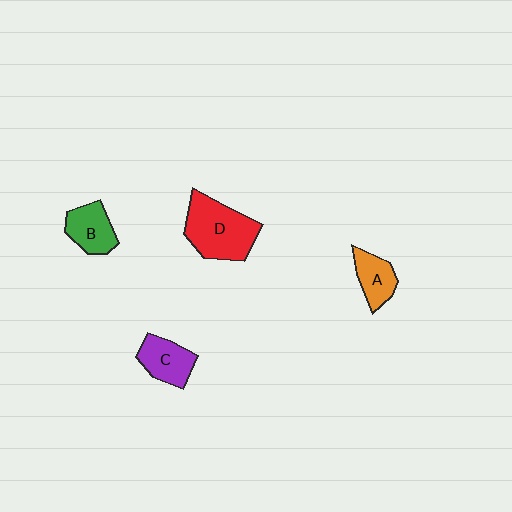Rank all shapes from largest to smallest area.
From largest to smallest: D (red), C (purple), B (green), A (orange).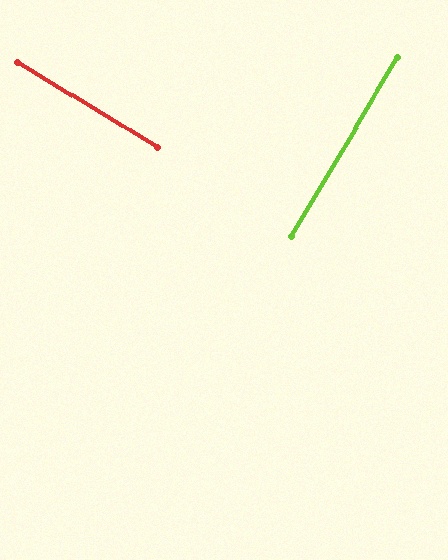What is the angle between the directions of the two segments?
Approximately 89 degrees.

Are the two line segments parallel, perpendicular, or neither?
Perpendicular — they meet at approximately 89°.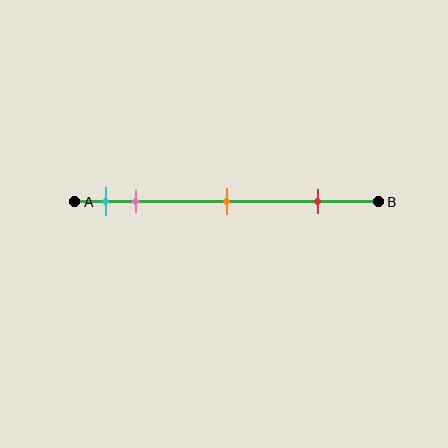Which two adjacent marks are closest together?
The cyan and pink marks are the closest adjacent pair.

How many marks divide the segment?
There are 4 marks dividing the segment.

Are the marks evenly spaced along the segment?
No, the marks are not evenly spaced.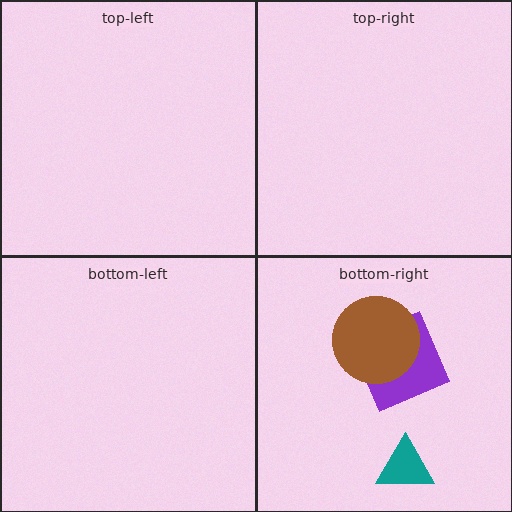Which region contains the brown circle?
The bottom-right region.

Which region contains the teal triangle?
The bottom-right region.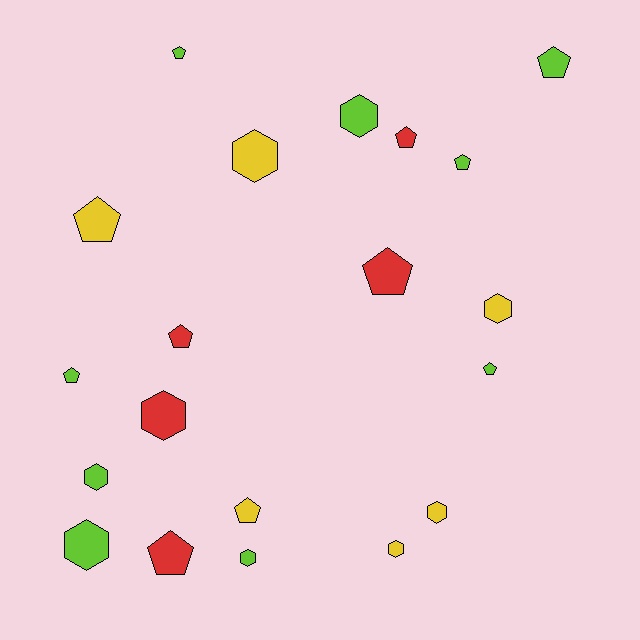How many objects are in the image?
There are 20 objects.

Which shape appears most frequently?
Pentagon, with 11 objects.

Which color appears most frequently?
Lime, with 9 objects.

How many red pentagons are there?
There are 4 red pentagons.